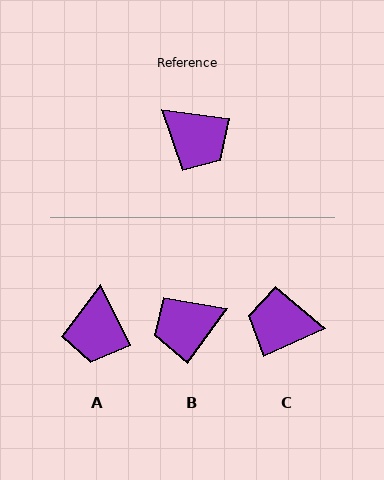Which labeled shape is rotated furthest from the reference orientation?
C, about 148 degrees away.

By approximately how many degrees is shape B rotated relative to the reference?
Approximately 118 degrees clockwise.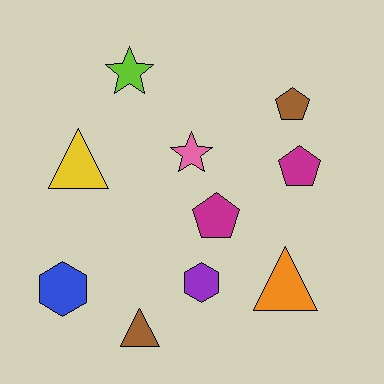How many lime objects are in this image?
There is 1 lime object.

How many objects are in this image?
There are 10 objects.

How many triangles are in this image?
There are 3 triangles.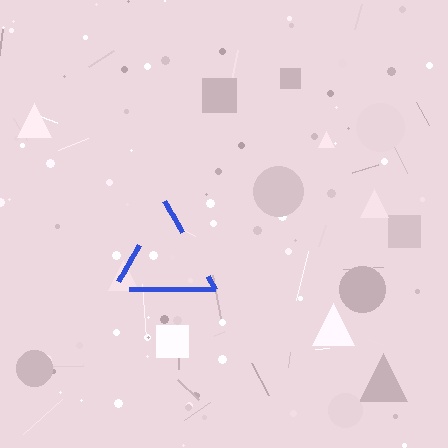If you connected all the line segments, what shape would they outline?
They would outline a triangle.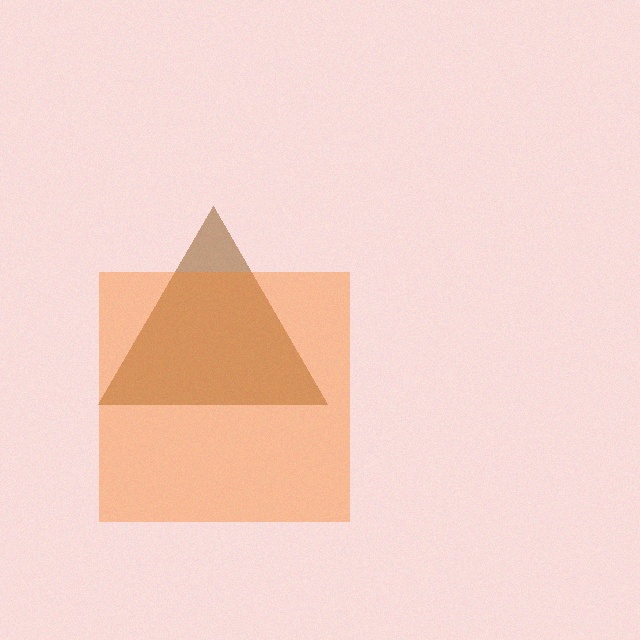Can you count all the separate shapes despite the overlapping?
Yes, there are 2 separate shapes.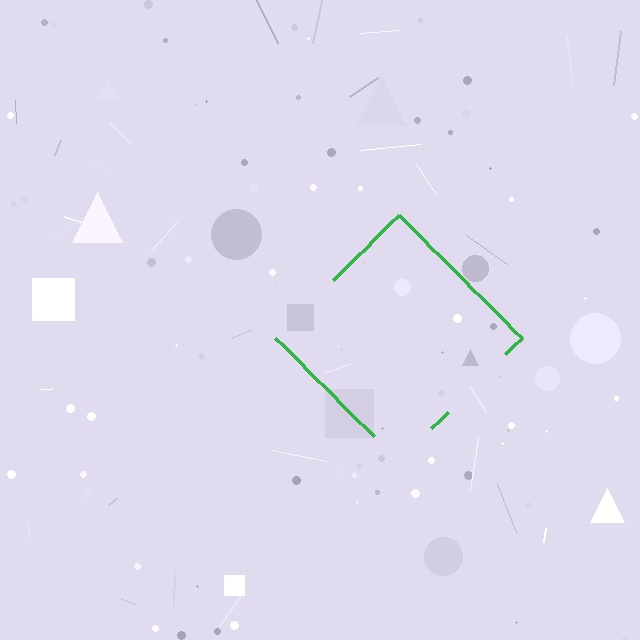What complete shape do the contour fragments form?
The contour fragments form a diamond.